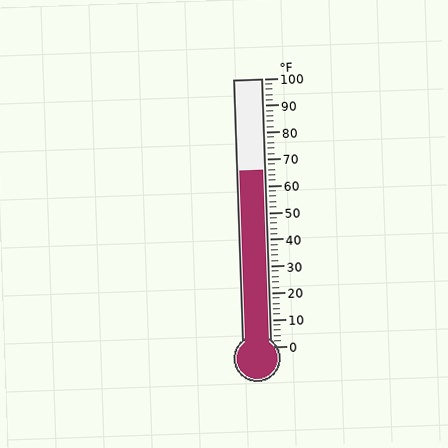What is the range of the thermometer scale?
The thermometer scale ranges from 0°F to 100°F.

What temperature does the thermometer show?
The thermometer shows approximately 66°F.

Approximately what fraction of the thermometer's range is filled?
The thermometer is filled to approximately 65% of its range.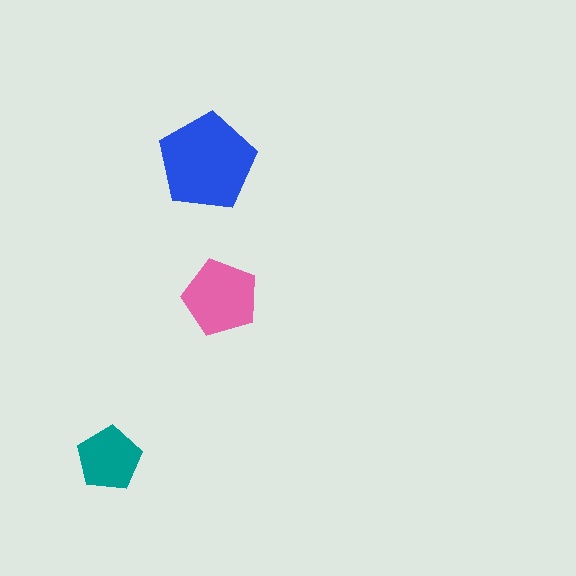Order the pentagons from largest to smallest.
the blue one, the pink one, the teal one.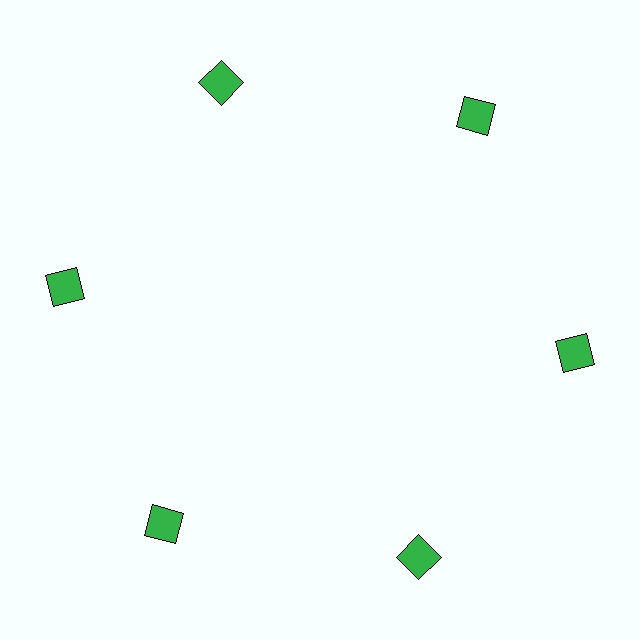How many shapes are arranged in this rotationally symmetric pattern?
There are 6 shapes, arranged in 6 groups of 1.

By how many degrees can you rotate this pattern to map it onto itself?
The pattern maps onto itself every 60 degrees of rotation.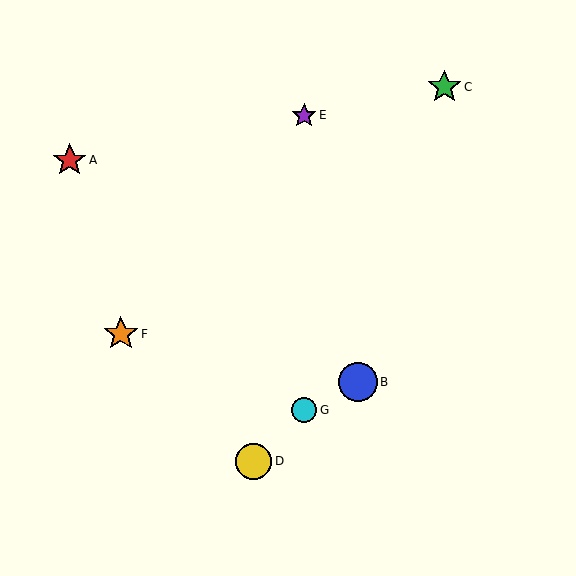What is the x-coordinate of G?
Object G is at x≈304.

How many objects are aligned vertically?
2 objects (E, G) are aligned vertically.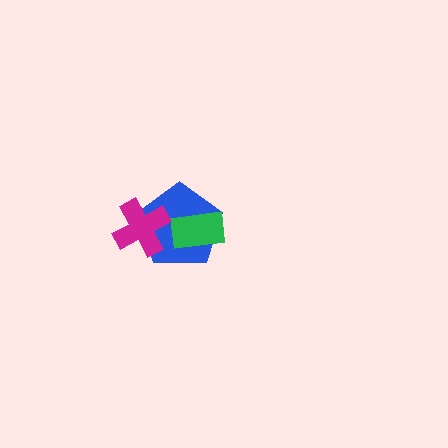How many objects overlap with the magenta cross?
1 object overlaps with the magenta cross.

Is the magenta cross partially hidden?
No, no other shape covers it.